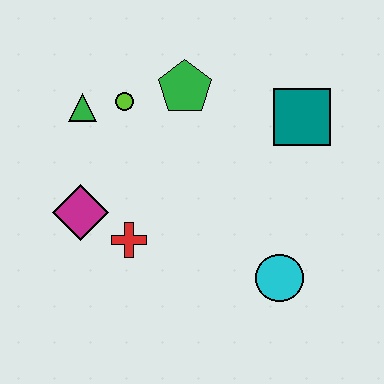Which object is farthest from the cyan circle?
The green triangle is farthest from the cyan circle.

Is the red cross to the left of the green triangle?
No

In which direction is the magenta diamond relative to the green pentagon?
The magenta diamond is below the green pentagon.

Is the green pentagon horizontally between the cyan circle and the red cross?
Yes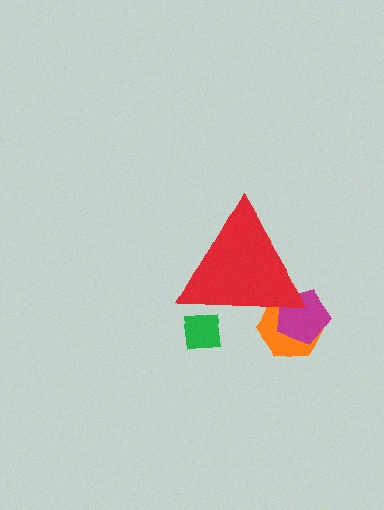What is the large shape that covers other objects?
A red triangle.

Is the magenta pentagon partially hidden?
Yes, the magenta pentagon is partially hidden behind the red triangle.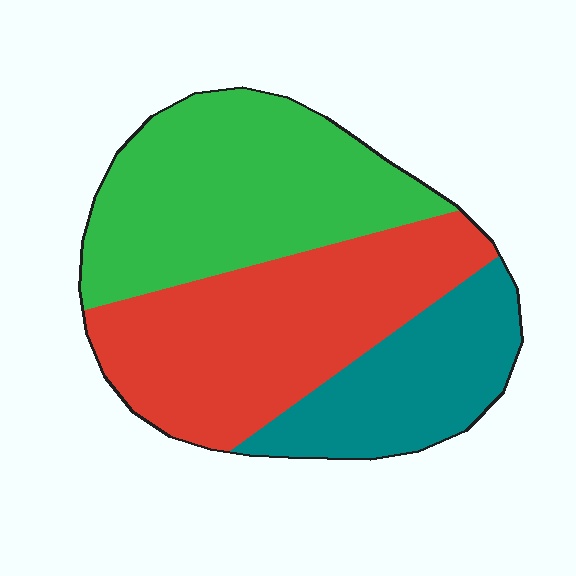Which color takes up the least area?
Teal, at roughly 20%.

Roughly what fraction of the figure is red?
Red takes up about two fifths (2/5) of the figure.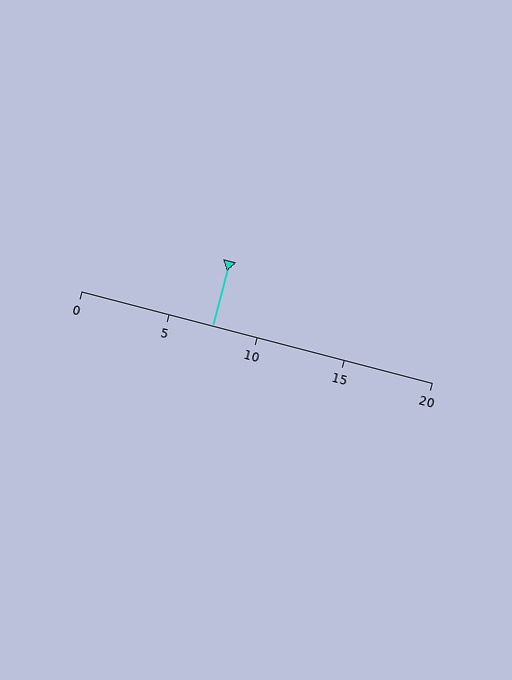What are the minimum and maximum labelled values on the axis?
The axis runs from 0 to 20.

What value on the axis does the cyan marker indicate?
The marker indicates approximately 7.5.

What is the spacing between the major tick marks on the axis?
The major ticks are spaced 5 apart.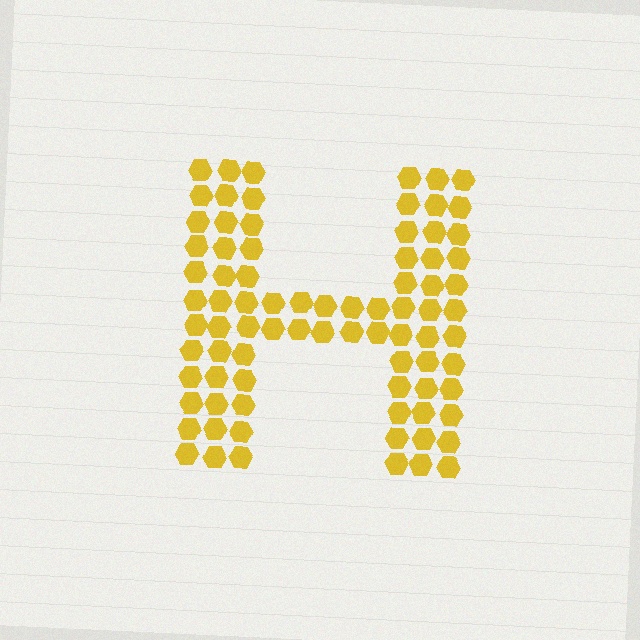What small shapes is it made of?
It is made of small hexagons.